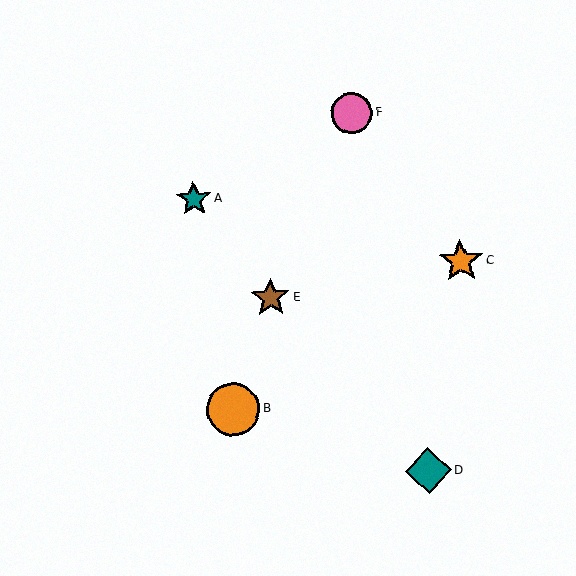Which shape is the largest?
The orange circle (labeled B) is the largest.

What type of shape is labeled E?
Shape E is a brown star.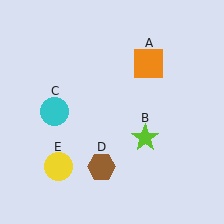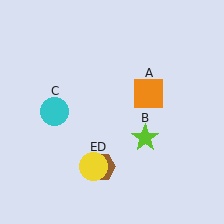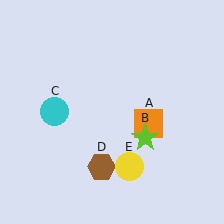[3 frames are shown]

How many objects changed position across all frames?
2 objects changed position: orange square (object A), yellow circle (object E).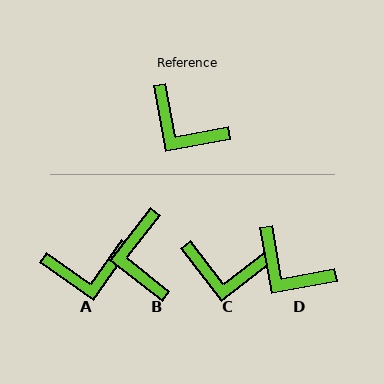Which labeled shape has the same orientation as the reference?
D.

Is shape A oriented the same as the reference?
No, it is off by about 44 degrees.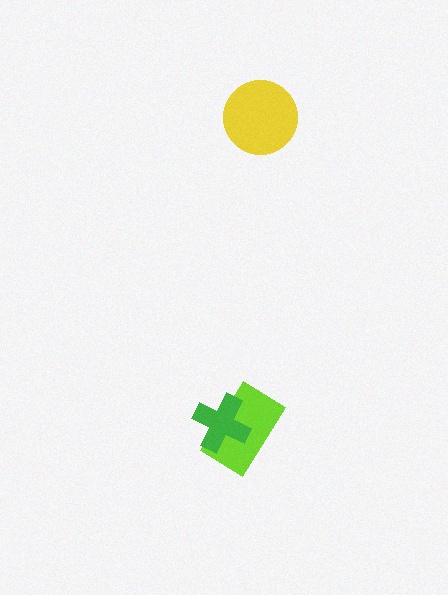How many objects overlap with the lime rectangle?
1 object overlaps with the lime rectangle.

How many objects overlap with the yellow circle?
0 objects overlap with the yellow circle.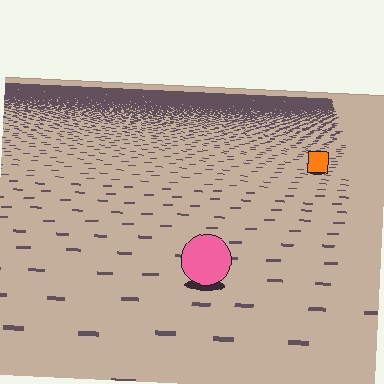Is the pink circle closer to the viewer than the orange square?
Yes. The pink circle is closer — you can tell from the texture gradient: the ground texture is coarser near it.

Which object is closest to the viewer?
The pink circle is closest. The texture marks near it are larger and more spread out.